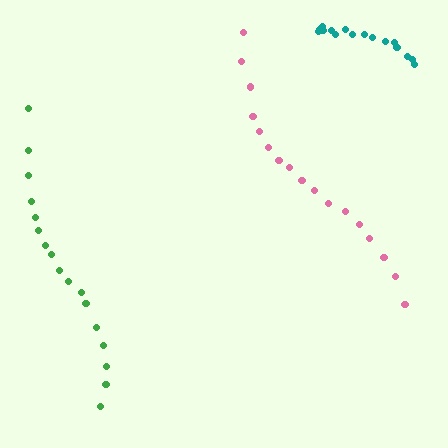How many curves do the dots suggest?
There are 3 distinct paths.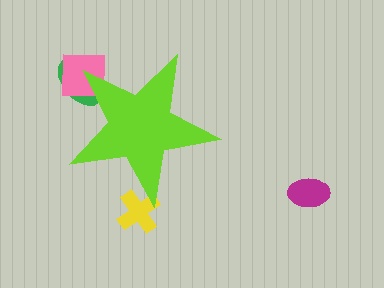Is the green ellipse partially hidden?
Yes, the green ellipse is partially hidden behind the lime star.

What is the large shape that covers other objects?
A lime star.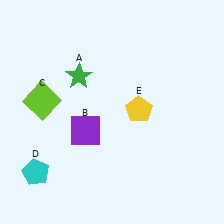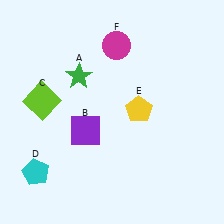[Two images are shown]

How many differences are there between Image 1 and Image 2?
There is 1 difference between the two images.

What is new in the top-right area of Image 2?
A magenta circle (F) was added in the top-right area of Image 2.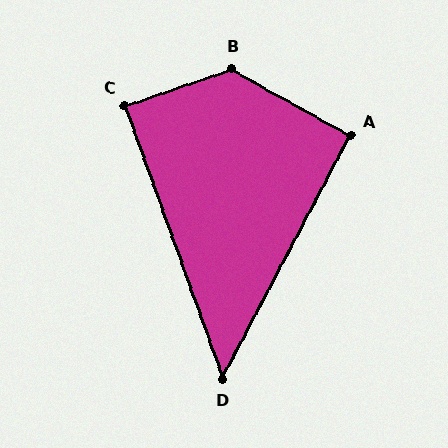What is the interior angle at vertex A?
Approximately 91 degrees (approximately right).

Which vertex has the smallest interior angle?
D, at approximately 48 degrees.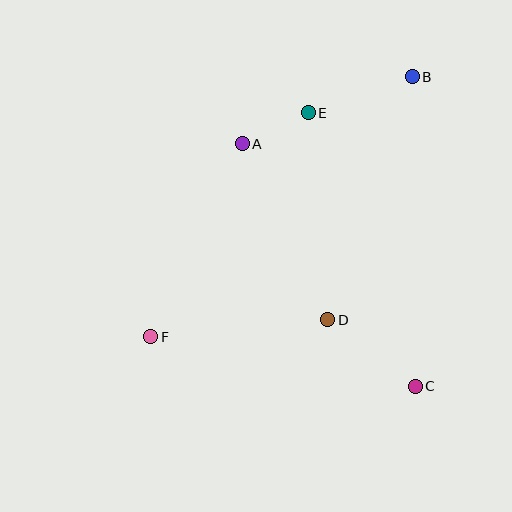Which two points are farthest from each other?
Points B and F are farthest from each other.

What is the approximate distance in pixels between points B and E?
The distance between B and E is approximately 110 pixels.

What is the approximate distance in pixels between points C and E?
The distance between C and E is approximately 294 pixels.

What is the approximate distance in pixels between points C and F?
The distance between C and F is approximately 270 pixels.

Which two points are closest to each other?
Points A and E are closest to each other.